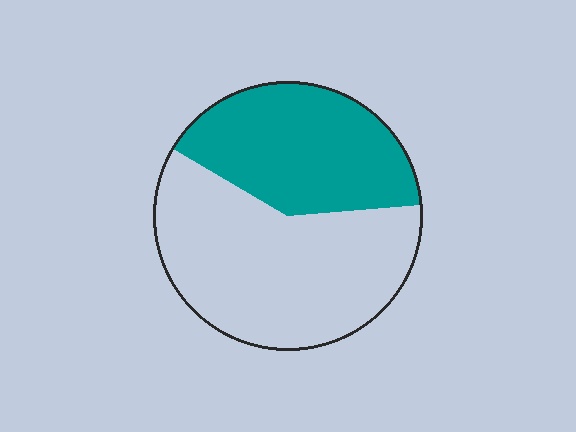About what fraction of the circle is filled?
About two fifths (2/5).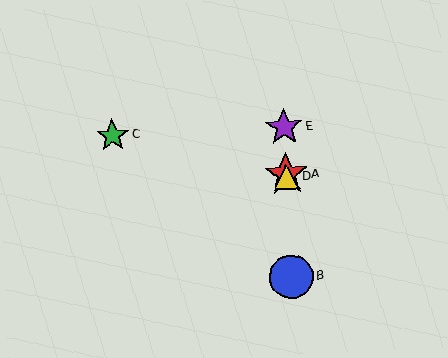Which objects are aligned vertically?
Objects A, B, D, E are aligned vertically.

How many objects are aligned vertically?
4 objects (A, B, D, E) are aligned vertically.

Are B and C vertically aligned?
No, B is at x≈291 and C is at x≈112.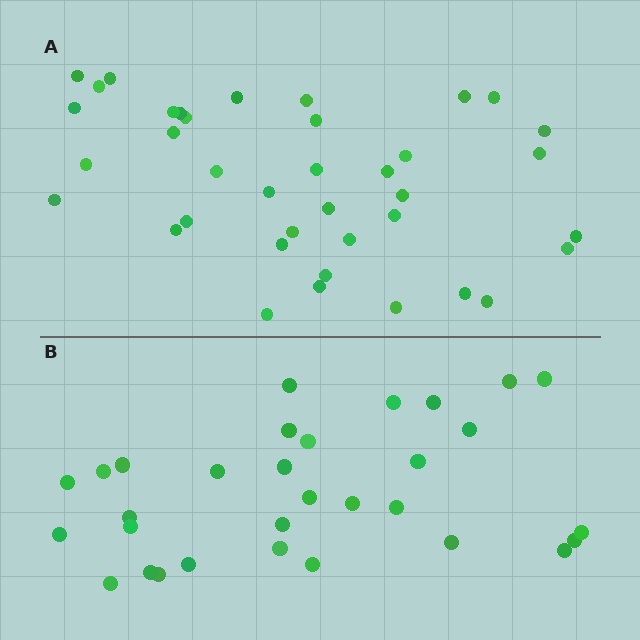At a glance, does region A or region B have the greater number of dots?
Region A (the top region) has more dots.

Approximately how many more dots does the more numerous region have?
Region A has roughly 8 or so more dots than region B.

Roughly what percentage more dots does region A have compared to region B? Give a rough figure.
About 25% more.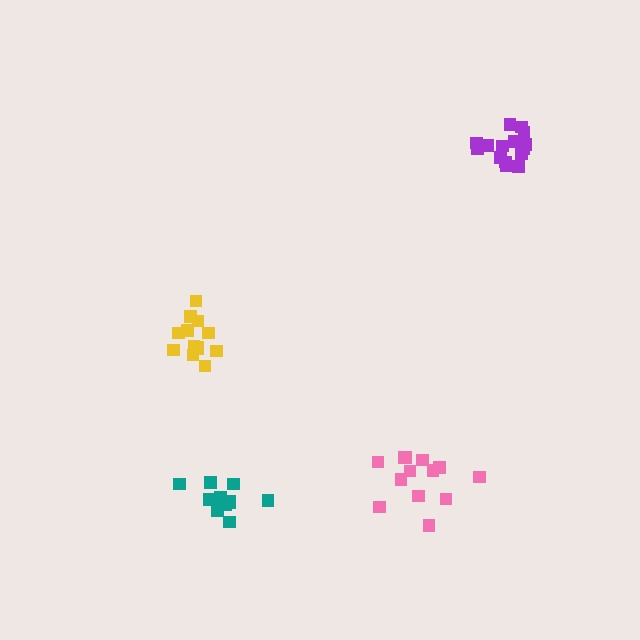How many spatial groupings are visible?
There are 4 spatial groupings.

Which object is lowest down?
The teal cluster is bottommost.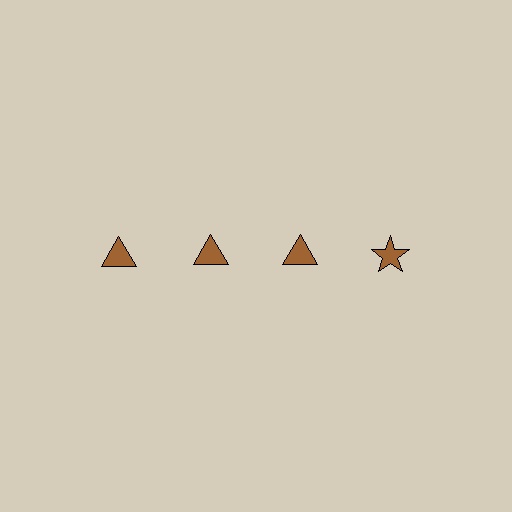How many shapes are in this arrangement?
There are 4 shapes arranged in a grid pattern.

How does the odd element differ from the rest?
It has a different shape: star instead of triangle.